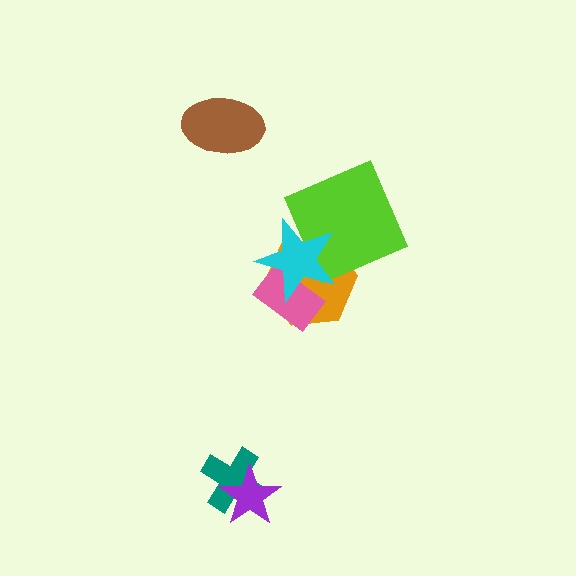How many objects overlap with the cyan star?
3 objects overlap with the cyan star.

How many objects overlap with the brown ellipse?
0 objects overlap with the brown ellipse.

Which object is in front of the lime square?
The cyan star is in front of the lime square.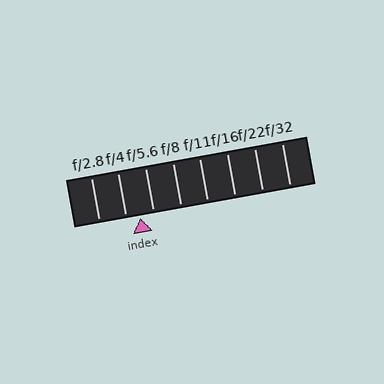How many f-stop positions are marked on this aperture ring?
There are 8 f-stop positions marked.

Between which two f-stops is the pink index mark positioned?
The index mark is between f/4 and f/5.6.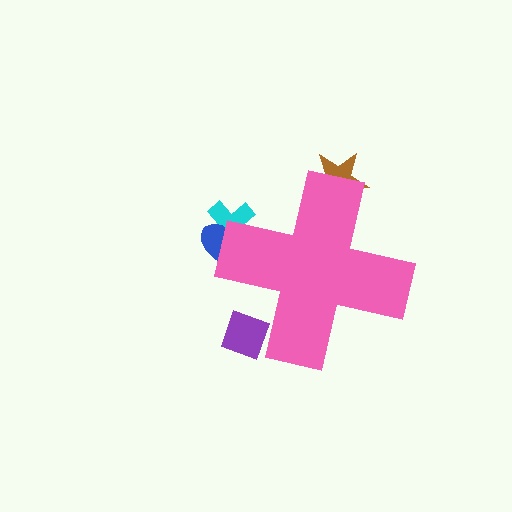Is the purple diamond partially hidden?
Yes, the purple diamond is partially hidden behind the pink cross.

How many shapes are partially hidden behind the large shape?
4 shapes are partially hidden.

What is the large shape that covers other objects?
A pink cross.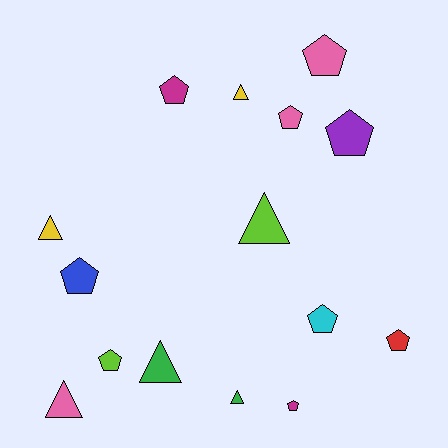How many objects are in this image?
There are 15 objects.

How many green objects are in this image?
There are 2 green objects.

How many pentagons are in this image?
There are 9 pentagons.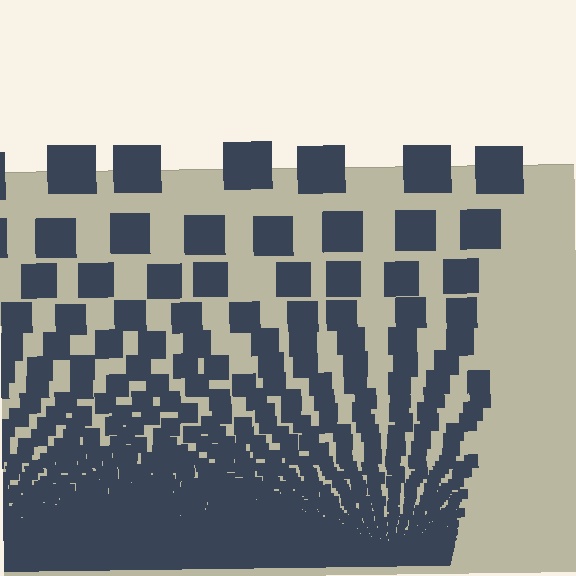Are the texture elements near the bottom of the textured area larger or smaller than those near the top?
Smaller. The gradient is inverted — elements near the bottom are smaller and denser.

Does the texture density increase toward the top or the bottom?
Density increases toward the bottom.